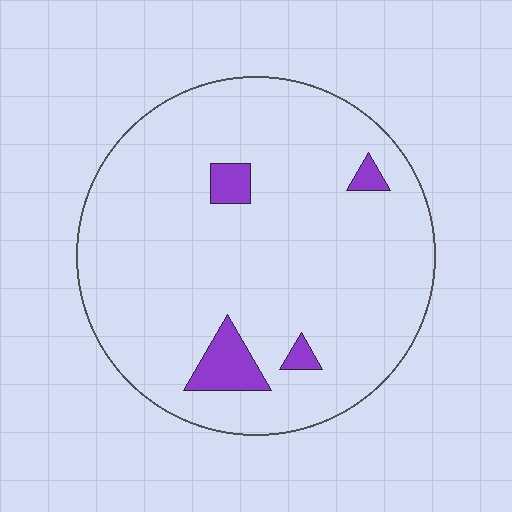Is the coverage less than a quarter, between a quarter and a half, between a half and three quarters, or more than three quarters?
Less than a quarter.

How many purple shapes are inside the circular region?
4.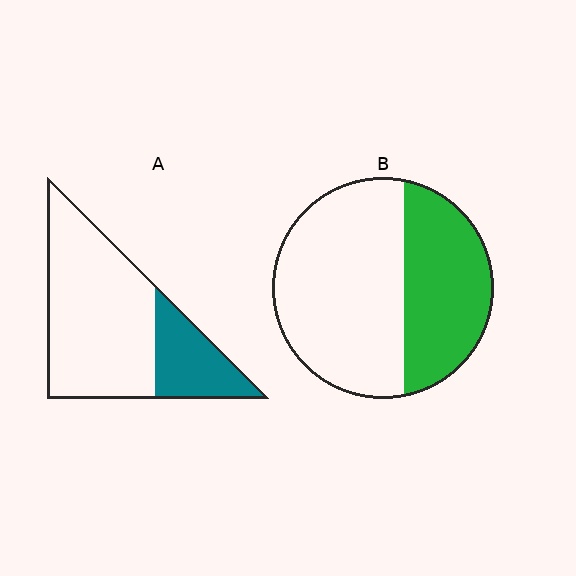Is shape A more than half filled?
No.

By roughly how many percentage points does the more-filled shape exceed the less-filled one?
By roughly 10 percentage points (B over A).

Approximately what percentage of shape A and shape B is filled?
A is approximately 25% and B is approximately 40%.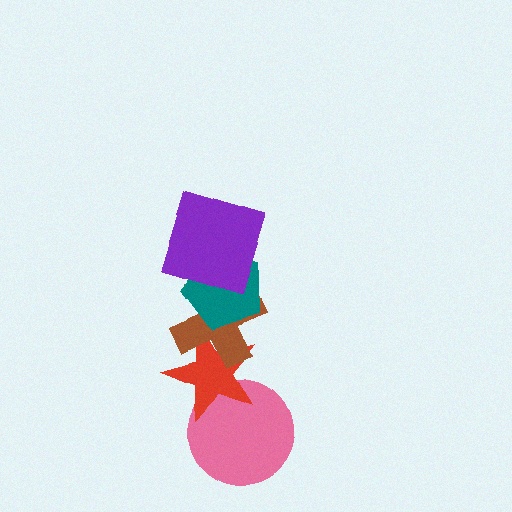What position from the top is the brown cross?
The brown cross is 3rd from the top.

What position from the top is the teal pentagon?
The teal pentagon is 2nd from the top.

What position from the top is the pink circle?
The pink circle is 5th from the top.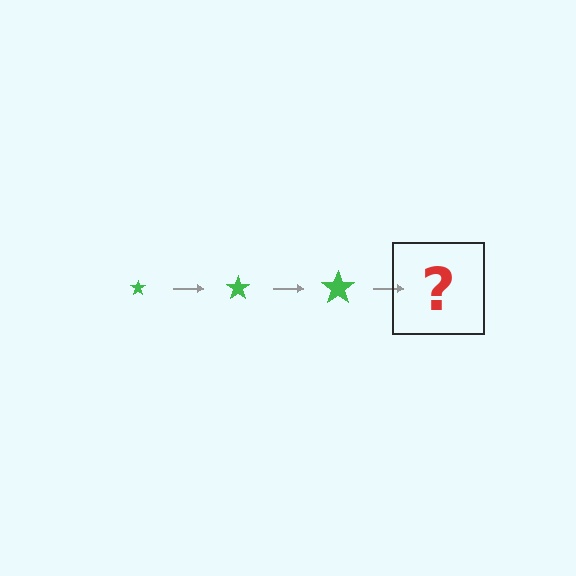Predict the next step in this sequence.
The next step is a green star, larger than the previous one.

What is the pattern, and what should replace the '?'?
The pattern is that the star gets progressively larger each step. The '?' should be a green star, larger than the previous one.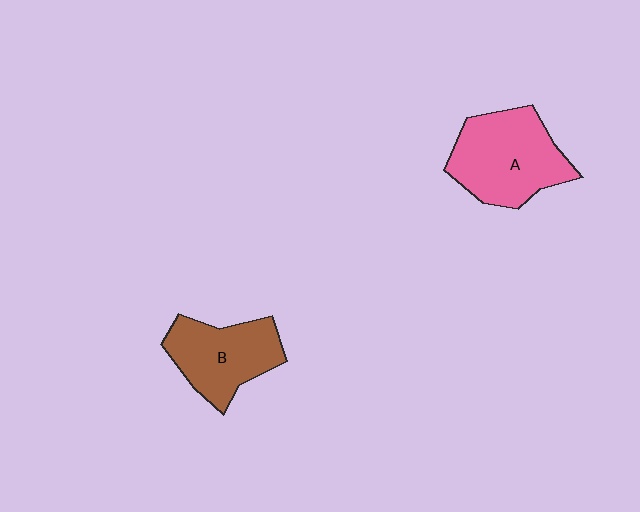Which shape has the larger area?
Shape A (pink).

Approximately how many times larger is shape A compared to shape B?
Approximately 1.2 times.